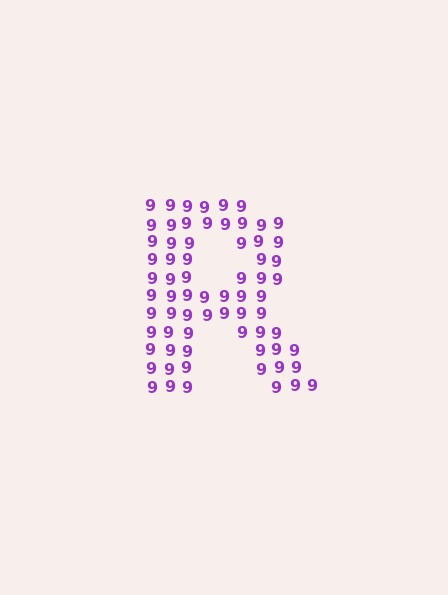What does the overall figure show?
The overall figure shows the letter R.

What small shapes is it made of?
It is made of small digit 9's.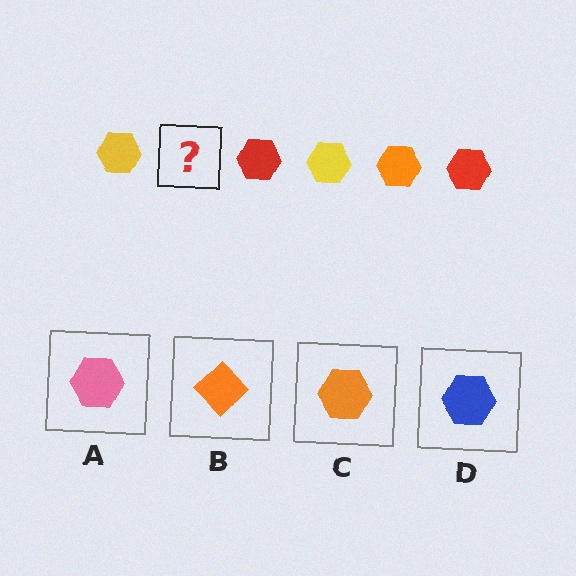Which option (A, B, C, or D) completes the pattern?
C.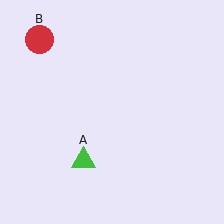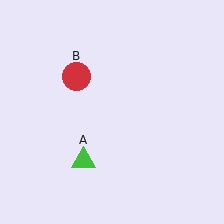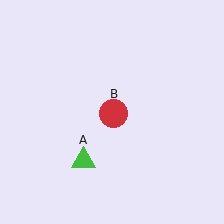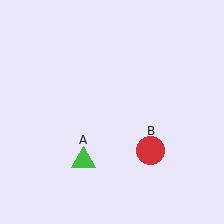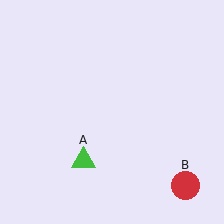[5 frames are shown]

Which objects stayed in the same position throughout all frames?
Green triangle (object A) remained stationary.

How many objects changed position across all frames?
1 object changed position: red circle (object B).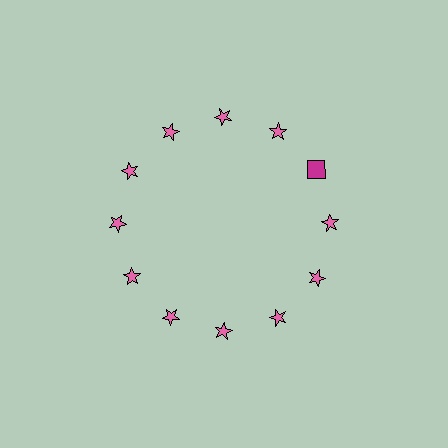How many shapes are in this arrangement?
There are 12 shapes arranged in a ring pattern.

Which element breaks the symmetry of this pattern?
The magenta square at roughly the 2 o'clock position breaks the symmetry. All other shapes are pink stars.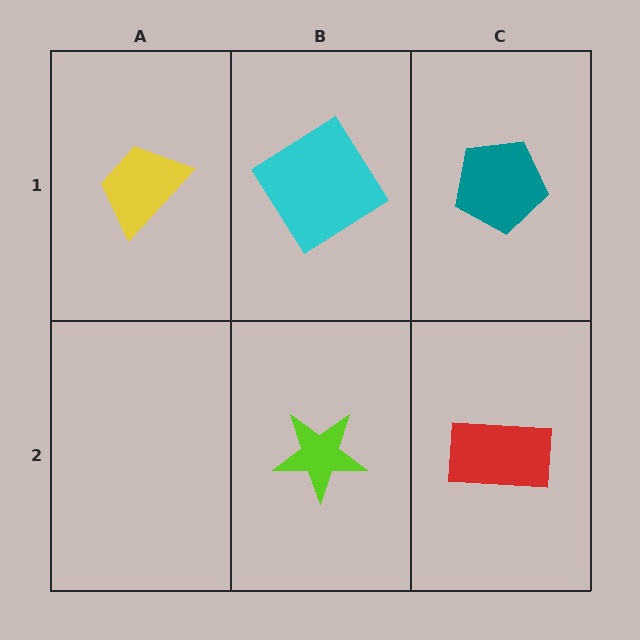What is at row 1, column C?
A teal pentagon.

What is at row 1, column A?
A yellow trapezoid.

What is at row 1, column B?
A cyan diamond.